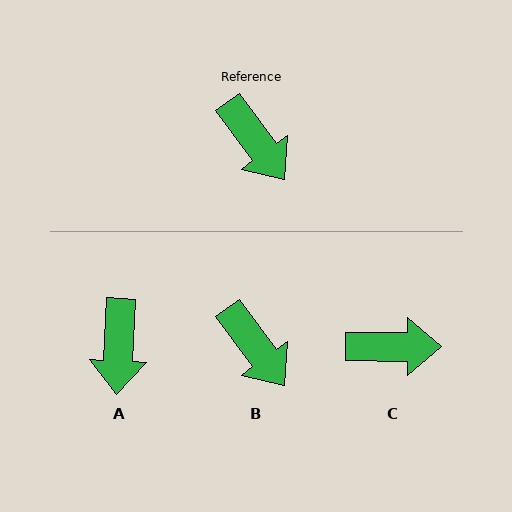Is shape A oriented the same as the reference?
No, it is off by about 39 degrees.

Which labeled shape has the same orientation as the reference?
B.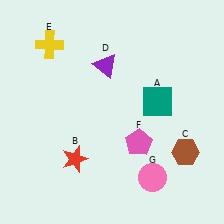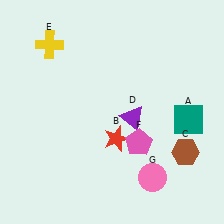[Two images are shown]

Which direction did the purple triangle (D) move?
The purple triangle (D) moved down.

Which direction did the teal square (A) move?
The teal square (A) moved right.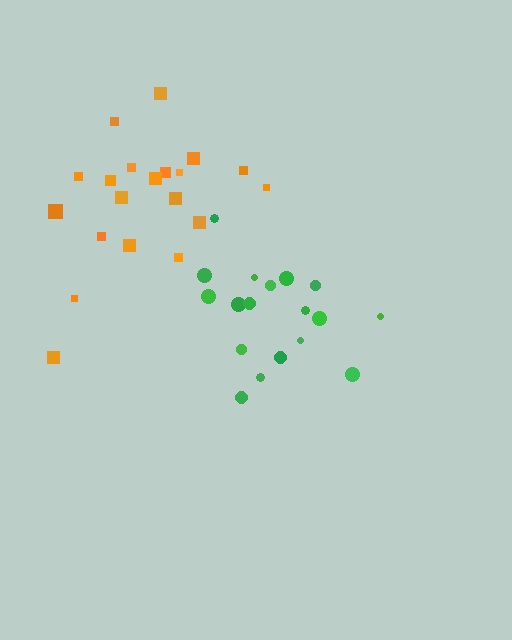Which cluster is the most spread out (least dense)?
Orange.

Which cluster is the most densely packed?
Green.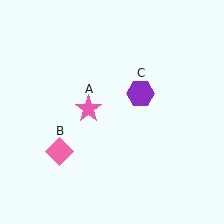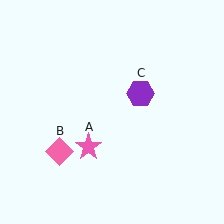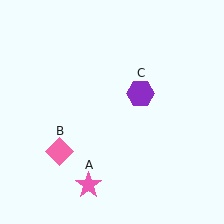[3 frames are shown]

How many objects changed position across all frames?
1 object changed position: pink star (object A).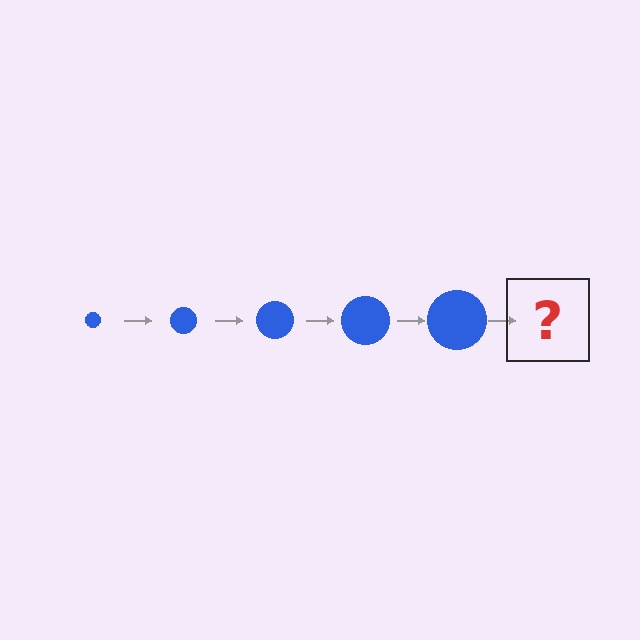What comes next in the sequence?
The next element should be a blue circle, larger than the previous one.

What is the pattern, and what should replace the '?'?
The pattern is that the circle gets progressively larger each step. The '?' should be a blue circle, larger than the previous one.